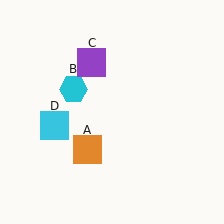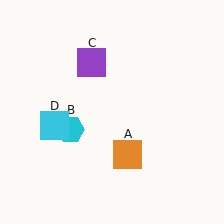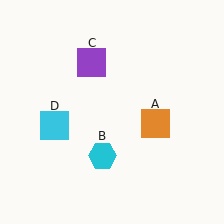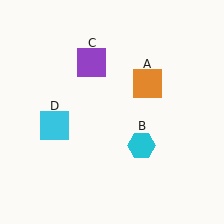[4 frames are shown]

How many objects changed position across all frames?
2 objects changed position: orange square (object A), cyan hexagon (object B).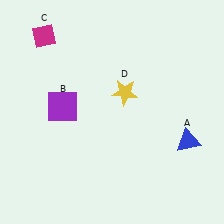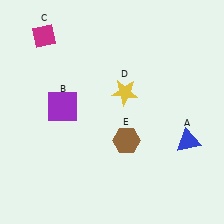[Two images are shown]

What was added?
A brown hexagon (E) was added in Image 2.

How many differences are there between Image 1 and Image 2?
There is 1 difference between the two images.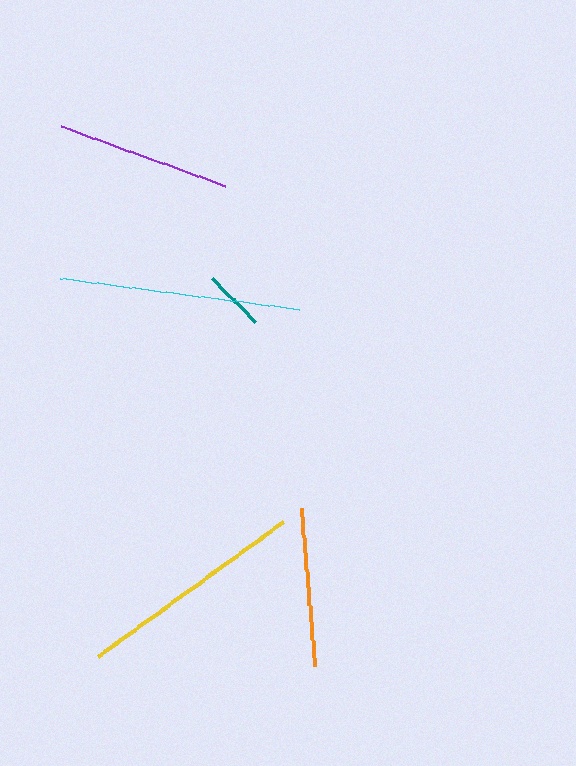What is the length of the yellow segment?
The yellow segment is approximately 229 pixels long.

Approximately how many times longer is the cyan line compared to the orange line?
The cyan line is approximately 1.5 times the length of the orange line.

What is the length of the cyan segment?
The cyan segment is approximately 240 pixels long.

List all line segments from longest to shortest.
From longest to shortest: cyan, yellow, purple, orange, teal.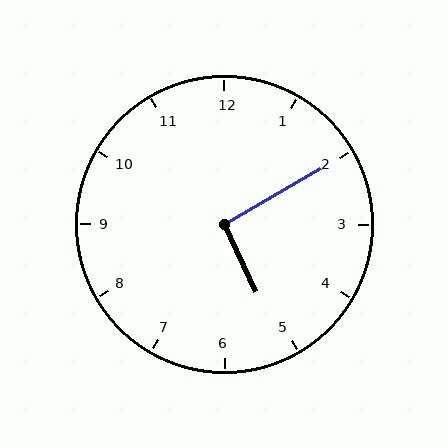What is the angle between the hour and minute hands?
Approximately 95 degrees.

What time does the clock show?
5:10.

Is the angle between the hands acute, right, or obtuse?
It is right.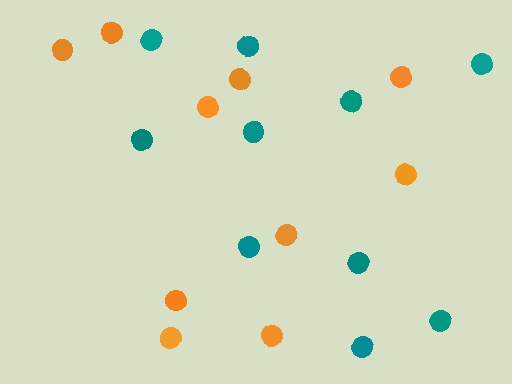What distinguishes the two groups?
There are 2 groups: one group of teal circles (10) and one group of orange circles (10).